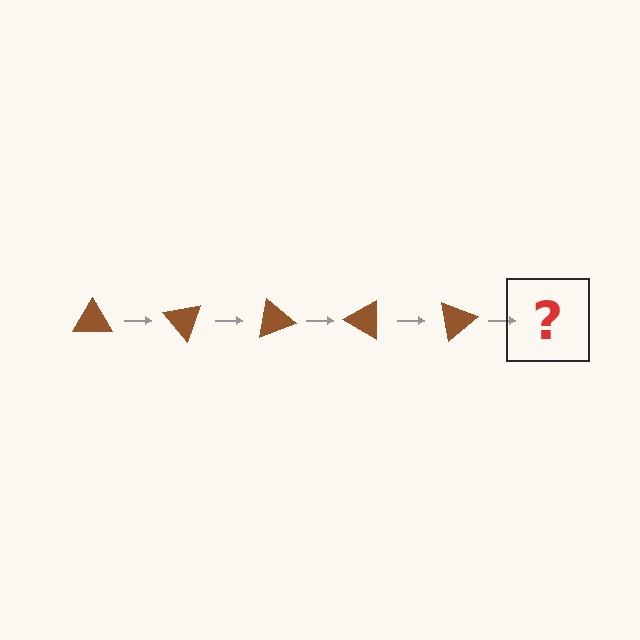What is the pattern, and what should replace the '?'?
The pattern is that the triangle rotates 50 degrees each step. The '?' should be a brown triangle rotated 250 degrees.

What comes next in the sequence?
The next element should be a brown triangle rotated 250 degrees.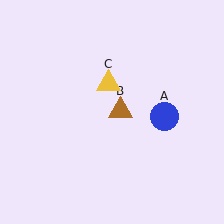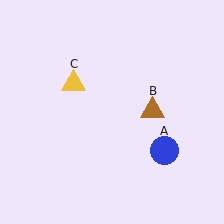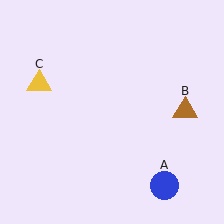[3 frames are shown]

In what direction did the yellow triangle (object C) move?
The yellow triangle (object C) moved left.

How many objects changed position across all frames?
3 objects changed position: blue circle (object A), brown triangle (object B), yellow triangle (object C).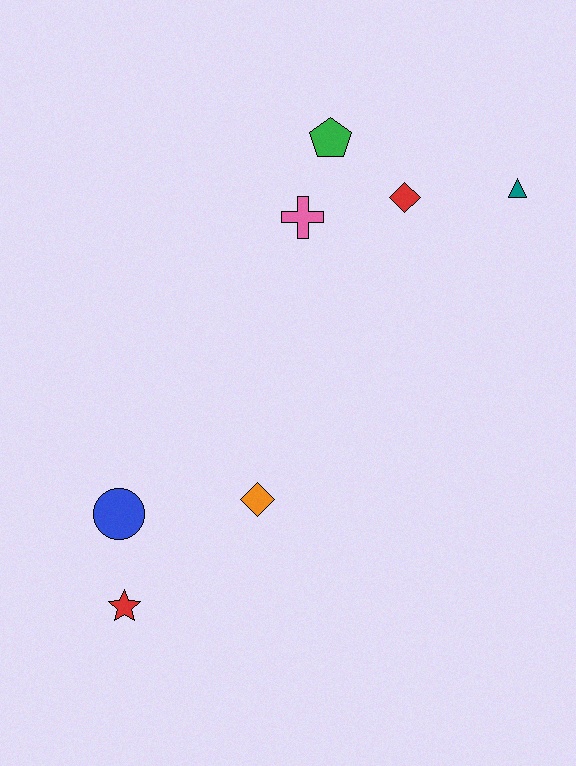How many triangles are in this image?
There is 1 triangle.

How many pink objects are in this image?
There is 1 pink object.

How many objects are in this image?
There are 7 objects.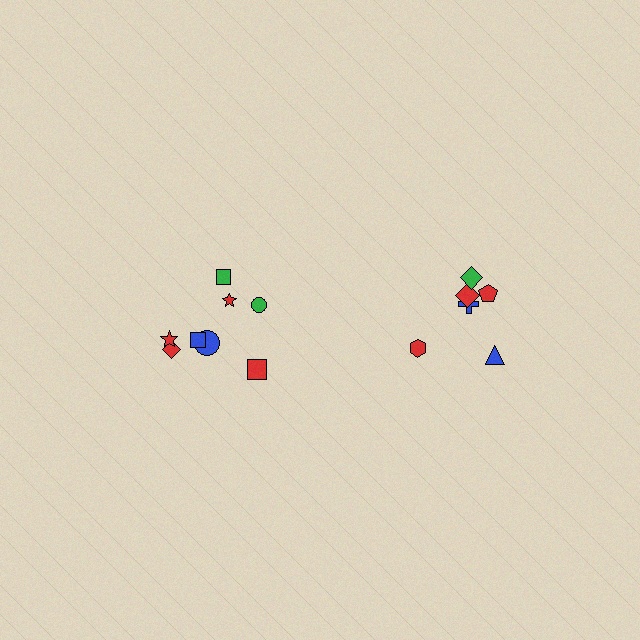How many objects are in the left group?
There are 8 objects.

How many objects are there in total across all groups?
There are 14 objects.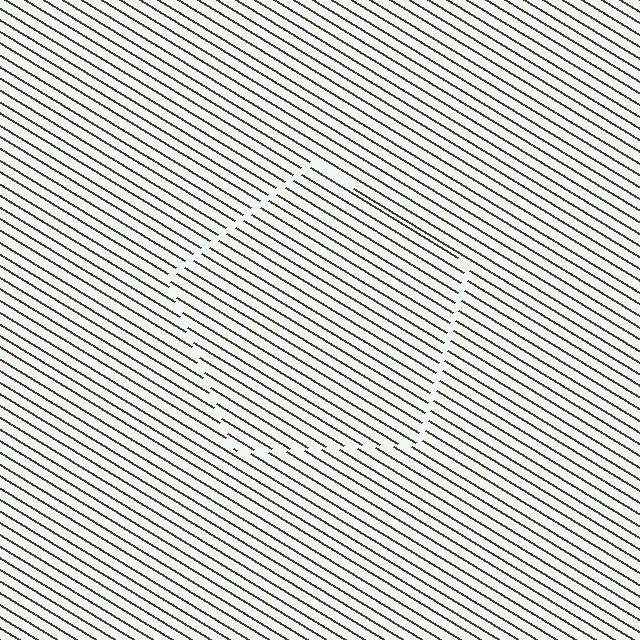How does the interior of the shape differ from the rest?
The interior of the shape contains the same grating, shifted by half a period — the contour is defined by the phase discontinuity where line-ends from the inner and outer gratings abut.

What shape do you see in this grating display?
An illusory pentagon. The interior of the shape contains the same grating, shifted by half a period — the contour is defined by the phase discontinuity where line-ends from the inner and outer gratings abut.